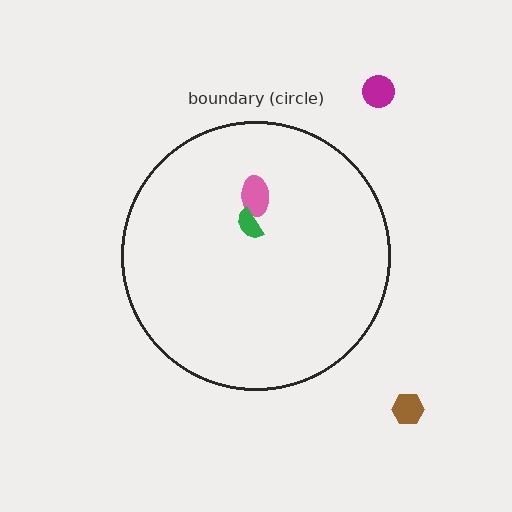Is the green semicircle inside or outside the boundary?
Inside.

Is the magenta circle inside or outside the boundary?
Outside.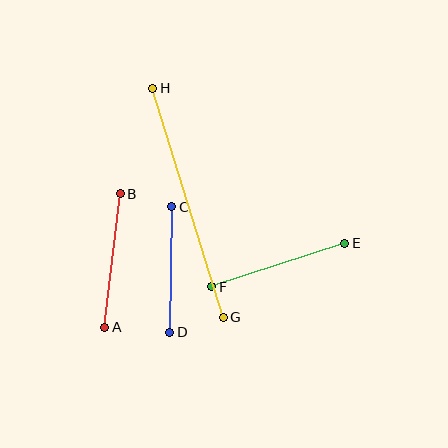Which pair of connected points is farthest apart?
Points G and H are farthest apart.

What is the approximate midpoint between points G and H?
The midpoint is at approximately (188, 203) pixels.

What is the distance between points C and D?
The distance is approximately 126 pixels.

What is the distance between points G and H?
The distance is approximately 240 pixels.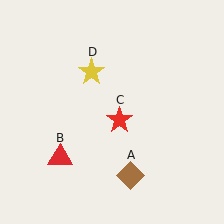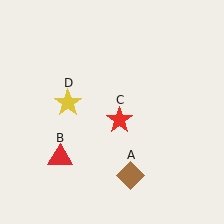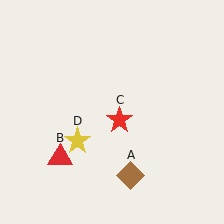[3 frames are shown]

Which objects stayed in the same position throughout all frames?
Brown diamond (object A) and red triangle (object B) and red star (object C) remained stationary.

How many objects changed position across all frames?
1 object changed position: yellow star (object D).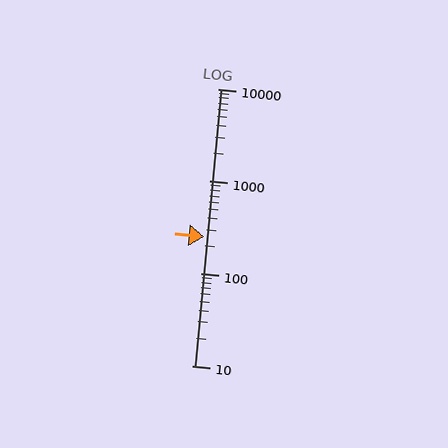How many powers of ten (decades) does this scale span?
The scale spans 3 decades, from 10 to 10000.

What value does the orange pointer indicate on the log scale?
The pointer indicates approximately 250.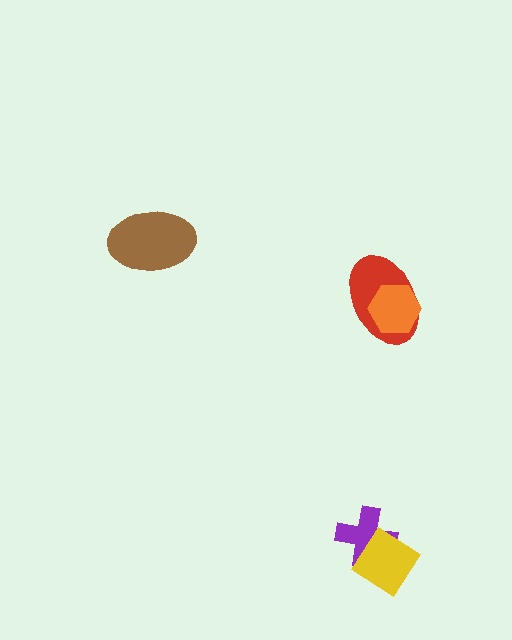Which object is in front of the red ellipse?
The orange hexagon is in front of the red ellipse.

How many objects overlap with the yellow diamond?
1 object overlaps with the yellow diamond.